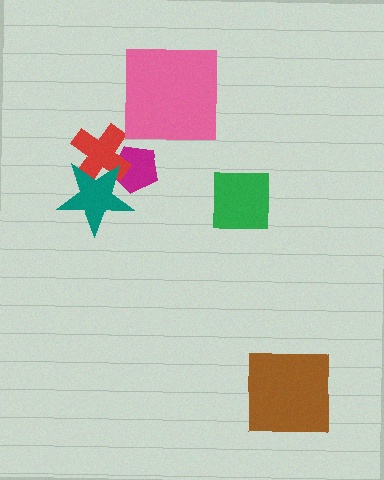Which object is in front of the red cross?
The teal star is in front of the red cross.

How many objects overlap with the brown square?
0 objects overlap with the brown square.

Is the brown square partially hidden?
No, no other shape covers it.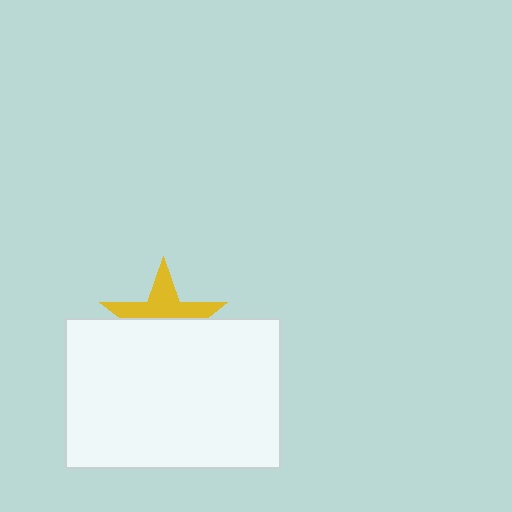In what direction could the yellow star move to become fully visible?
The yellow star could move up. That would shift it out from behind the white rectangle entirely.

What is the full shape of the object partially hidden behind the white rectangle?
The partially hidden object is a yellow star.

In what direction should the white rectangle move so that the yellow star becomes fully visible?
The white rectangle should move down. That is the shortest direction to clear the overlap and leave the yellow star fully visible.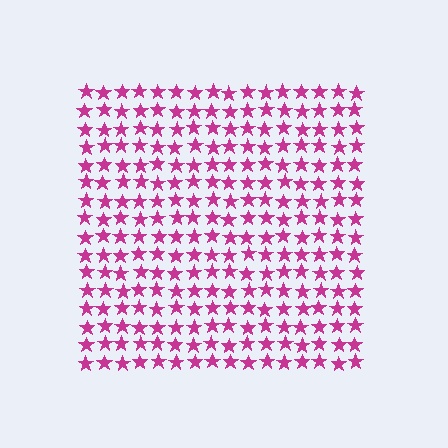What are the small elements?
The small elements are stars.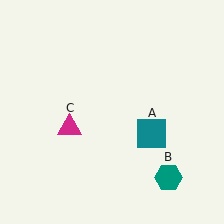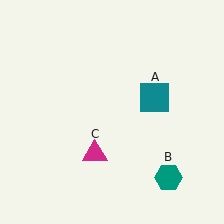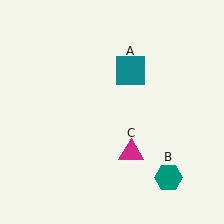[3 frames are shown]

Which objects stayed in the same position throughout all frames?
Teal hexagon (object B) remained stationary.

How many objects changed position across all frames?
2 objects changed position: teal square (object A), magenta triangle (object C).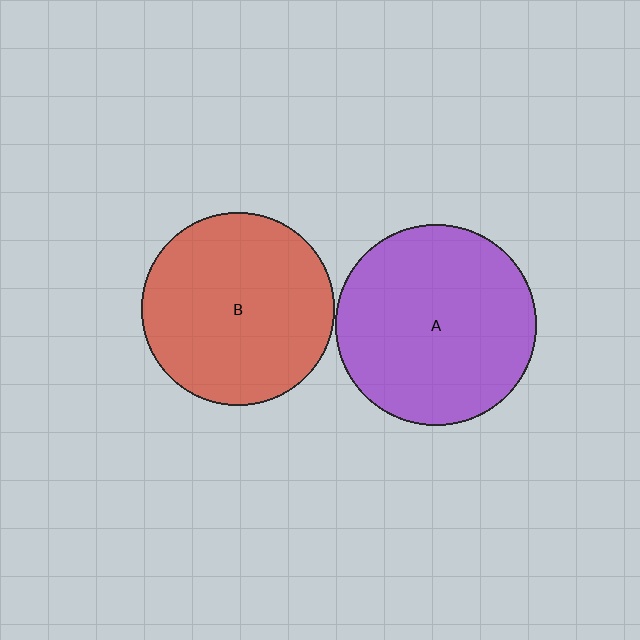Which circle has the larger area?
Circle A (purple).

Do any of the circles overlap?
No, none of the circles overlap.